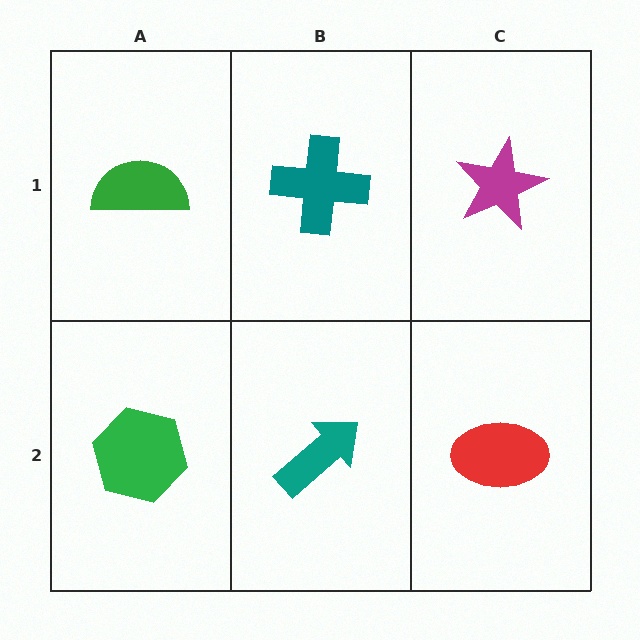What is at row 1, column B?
A teal cross.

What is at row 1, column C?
A magenta star.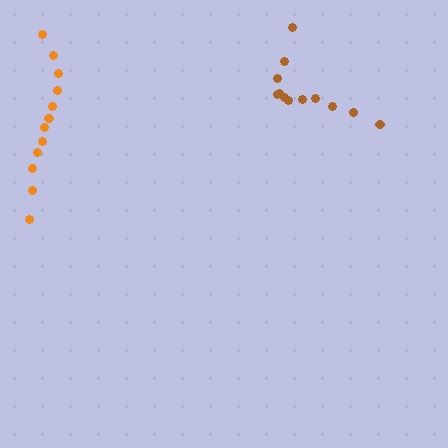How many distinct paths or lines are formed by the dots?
There are 2 distinct paths.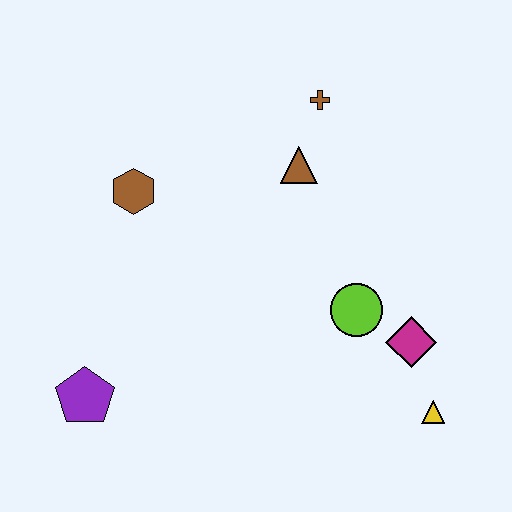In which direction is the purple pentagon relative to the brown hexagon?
The purple pentagon is below the brown hexagon.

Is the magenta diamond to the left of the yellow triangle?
Yes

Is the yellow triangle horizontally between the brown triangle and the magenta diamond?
No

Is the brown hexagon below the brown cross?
Yes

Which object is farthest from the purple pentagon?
The brown cross is farthest from the purple pentagon.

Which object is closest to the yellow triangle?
The magenta diamond is closest to the yellow triangle.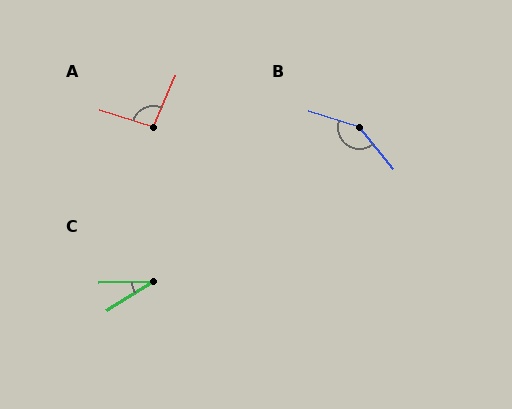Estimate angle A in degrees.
Approximately 97 degrees.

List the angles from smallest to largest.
C (31°), A (97°), B (147°).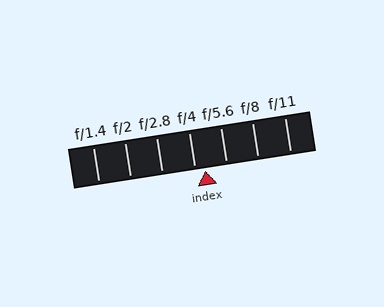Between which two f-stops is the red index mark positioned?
The index mark is between f/4 and f/5.6.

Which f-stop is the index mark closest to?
The index mark is closest to f/4.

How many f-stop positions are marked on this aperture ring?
There are 7 f-stop positions marked.